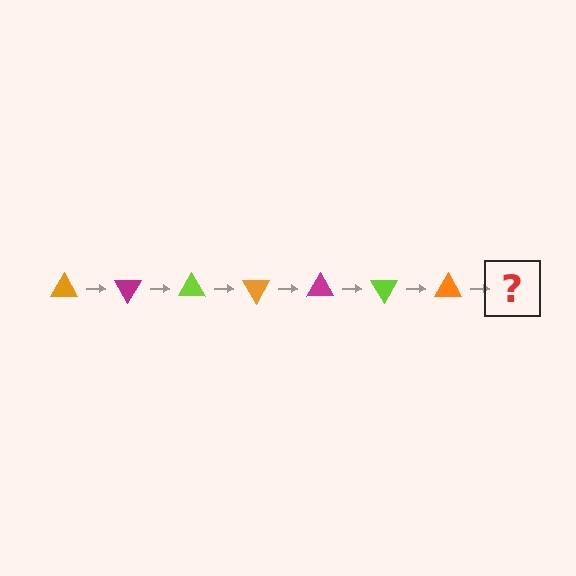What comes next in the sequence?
The next element should be a magenta triangle, rotated 420 degrees from the start.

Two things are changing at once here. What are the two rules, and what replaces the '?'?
The two rules are that it rotates 60 degrees each step and the color cycles through orange, magenta, and lime. The '?' should be a magenta triangle, rotated 420 degrees from the start.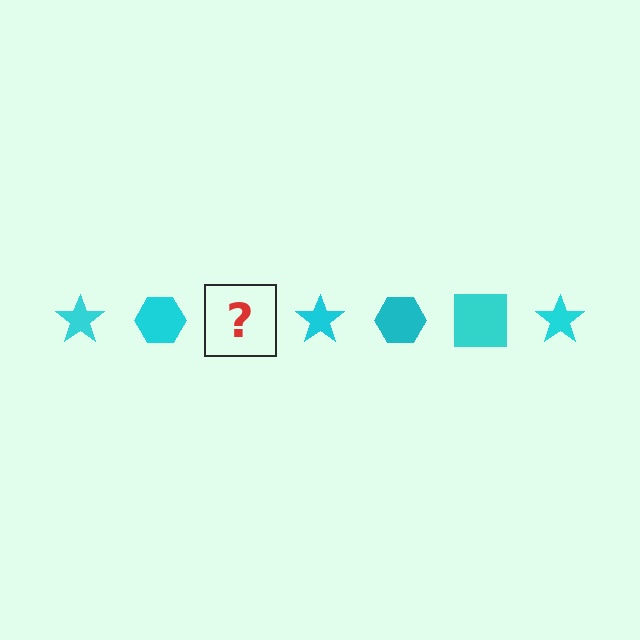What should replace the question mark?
The question mark should be replaced with a cyan square.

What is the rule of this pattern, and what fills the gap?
The rule is that the pattern cycles through star, hexagon, square shapes in cyan. The gap should be filled with a cyan square.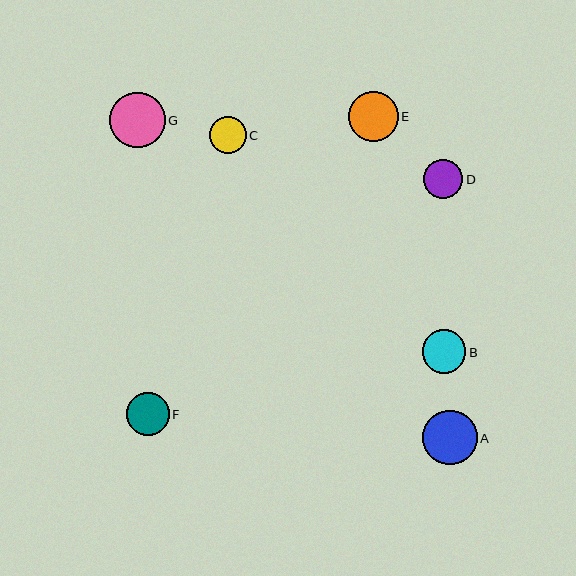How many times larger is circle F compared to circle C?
Circle F is approximately 1.2 times the size of circle C.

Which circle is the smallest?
Circle C is the smallest with a size of approximately 37 pixels.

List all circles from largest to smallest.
From largest to smallest: G, A, E, B, F, D, C.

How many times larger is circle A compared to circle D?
Circle A is approximately 1.4 times the size of circle D.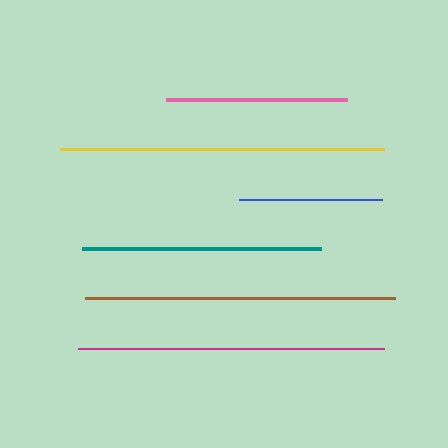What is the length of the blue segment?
The blue segment is approximately 144 pixels long.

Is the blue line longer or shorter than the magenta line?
The magenta line is longer than the blue line.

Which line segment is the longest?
The yellow line is the longest at approximately 324 pixels.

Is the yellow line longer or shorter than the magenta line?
The yellow line is longer than the magenta line.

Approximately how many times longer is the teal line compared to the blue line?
The teal line is approximately 1.7 times the length of the blue line.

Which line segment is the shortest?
The blue line is the shortest at approximately 144 pixels.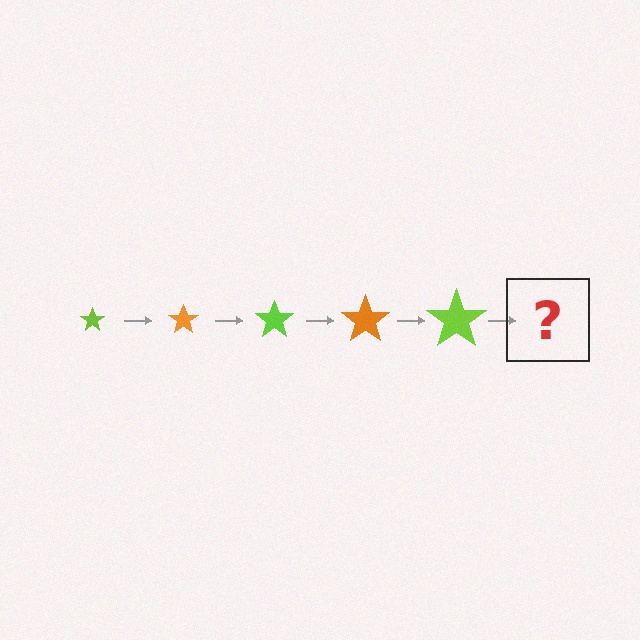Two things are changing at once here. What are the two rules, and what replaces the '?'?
The two rules are that the star grows larger each step and the color cycles through lime and orange. The '?' should be an orange star, larger than the previous one.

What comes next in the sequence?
The next element should be an orange star, larger than the previous one.